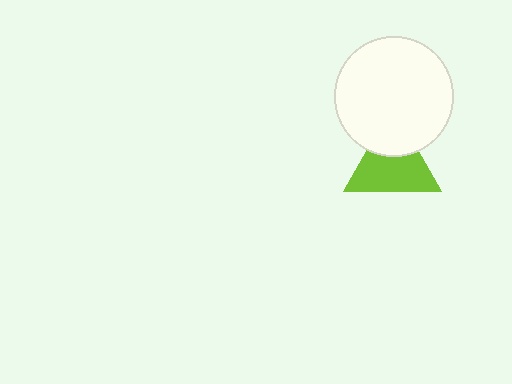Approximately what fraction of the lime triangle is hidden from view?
Roughly 33% of the lime triangle is hidden behind the white circle.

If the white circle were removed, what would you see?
You would see the complete lime triangle.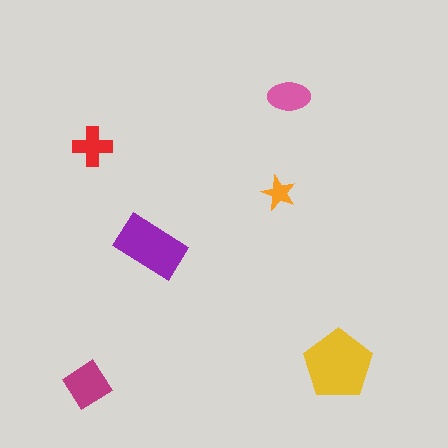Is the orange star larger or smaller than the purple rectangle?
Smaller.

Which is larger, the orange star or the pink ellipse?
The pink ellipse.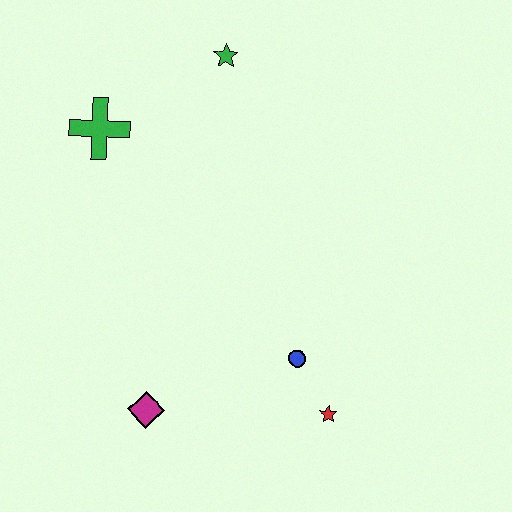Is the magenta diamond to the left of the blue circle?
Yes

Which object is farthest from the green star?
The red star is farthest from the green star.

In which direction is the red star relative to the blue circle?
The red star is below the blue circle.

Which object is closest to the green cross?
The green star is closest to the green cross.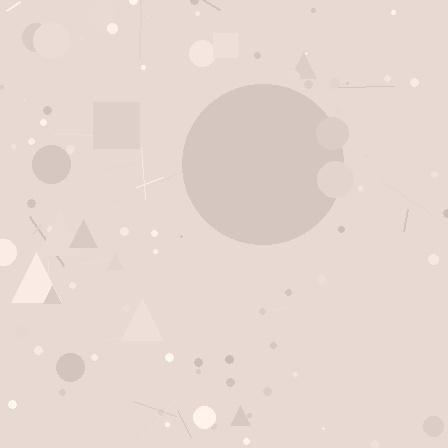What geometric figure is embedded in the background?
A circle is embedded in the background.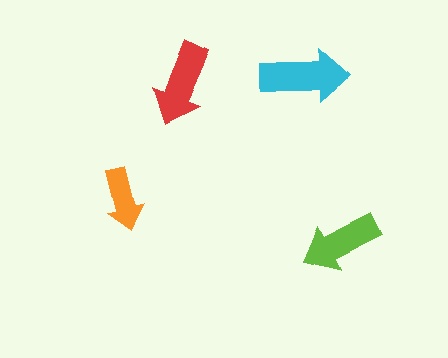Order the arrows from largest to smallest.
the cyan one, the red one, the lime one, the orange one.